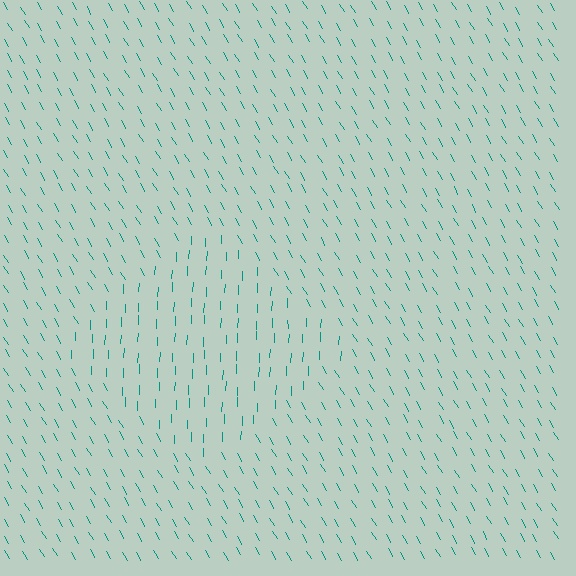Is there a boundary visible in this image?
Yes, there is a texture boundary formed by a change in line orientation.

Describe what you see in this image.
The image is filled with small teal line segments. A diamond region in the image has lines oriented differently from the surrounding lines, creating a visible texture boundary.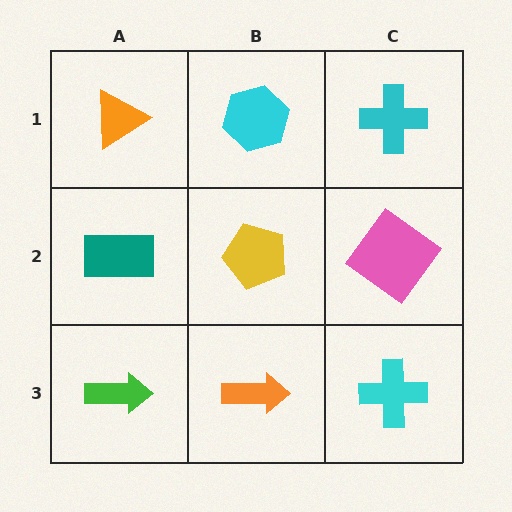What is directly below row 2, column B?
An orange arrow.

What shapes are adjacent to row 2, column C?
A cyan cross (row 1, column C), a cyan cross (row 3, column C), a yellow pentagon (row 2, column B).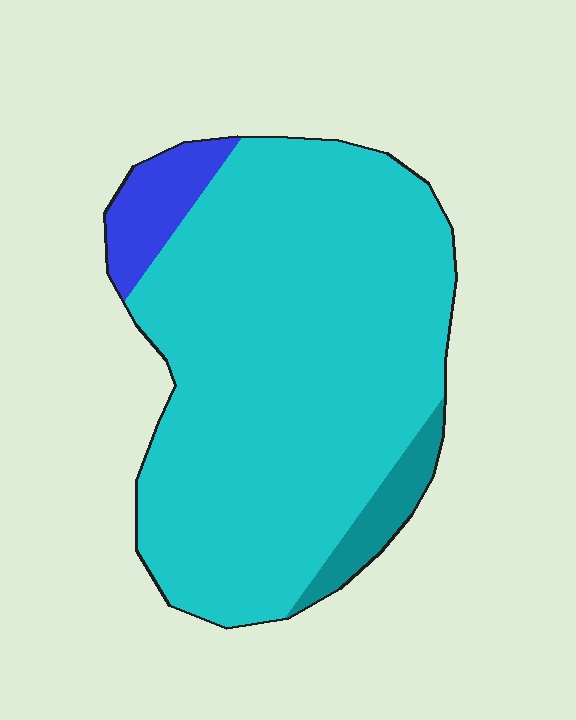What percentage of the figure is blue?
Blue takes up about one tenth (1/10) of the figure.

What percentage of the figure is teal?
Teal covers 6% of the figure.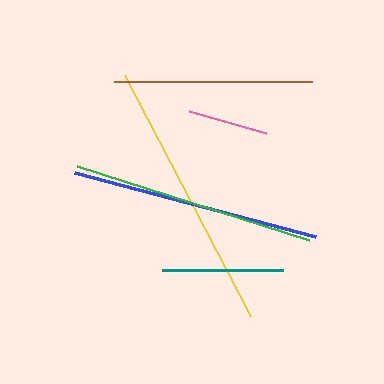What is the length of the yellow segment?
The yellow segment is approximately 272 pixels long.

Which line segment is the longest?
The yellow line is the longest at approximately 272 pixels.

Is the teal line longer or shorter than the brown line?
The brown line is longer than the teal line.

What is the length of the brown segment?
The brown segment is approximately 197 pixels long.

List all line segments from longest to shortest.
From longest to shortest: yellow, blue, green, brown, teal, pink.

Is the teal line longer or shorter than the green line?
The green line is longer than the teal line.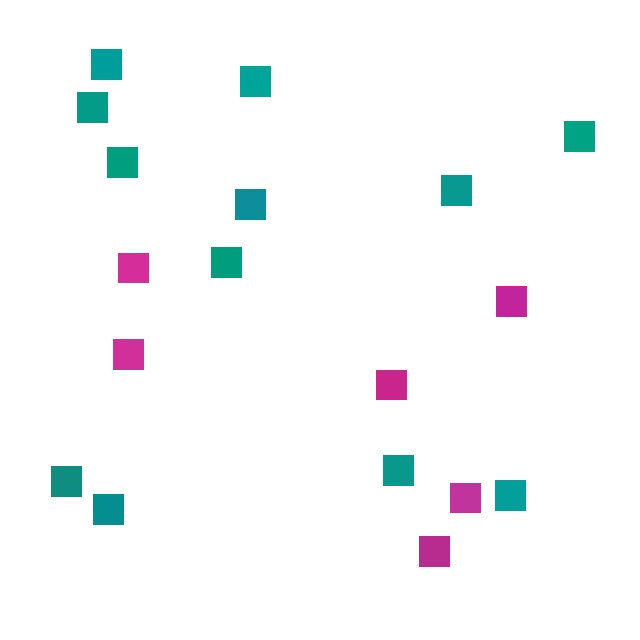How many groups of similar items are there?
There are 2 groups: one group of magenta squares (6) and one group of teal squares (12).